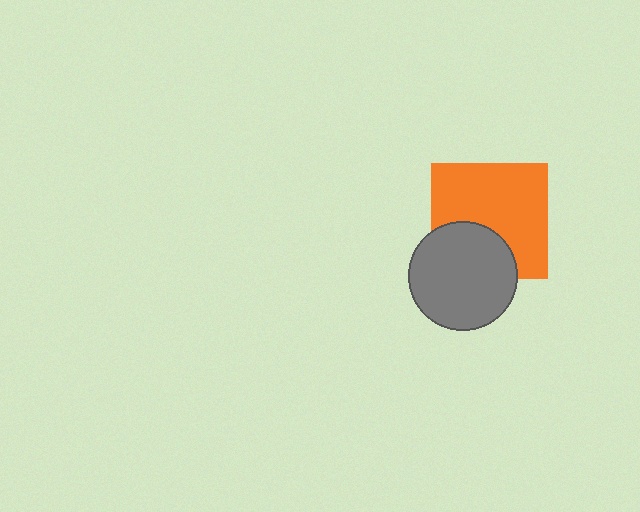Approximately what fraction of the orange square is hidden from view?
Roughly 32% of the orange square is hidden behind the gray circle.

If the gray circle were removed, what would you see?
You would see the complete orange square.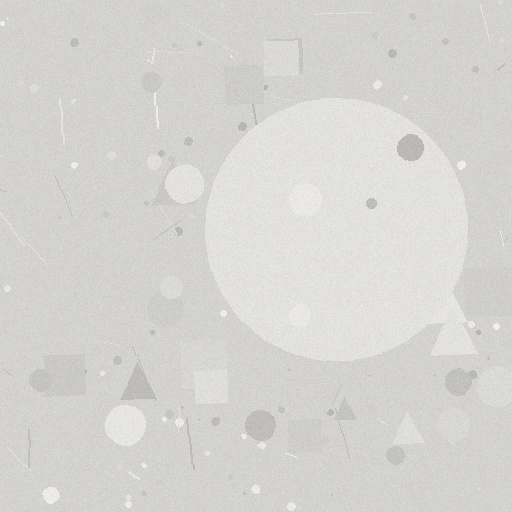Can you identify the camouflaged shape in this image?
The camouflaged shape is a circle.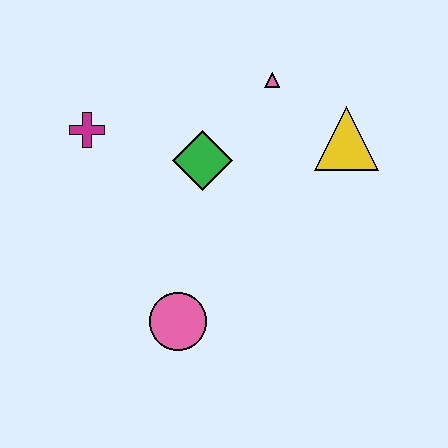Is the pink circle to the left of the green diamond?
Yes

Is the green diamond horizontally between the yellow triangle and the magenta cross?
Yes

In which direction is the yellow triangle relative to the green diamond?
The yellow triangle is to the right of the green diamond.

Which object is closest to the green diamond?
The pink triangle is closest to the green diamond.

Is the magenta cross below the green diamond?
No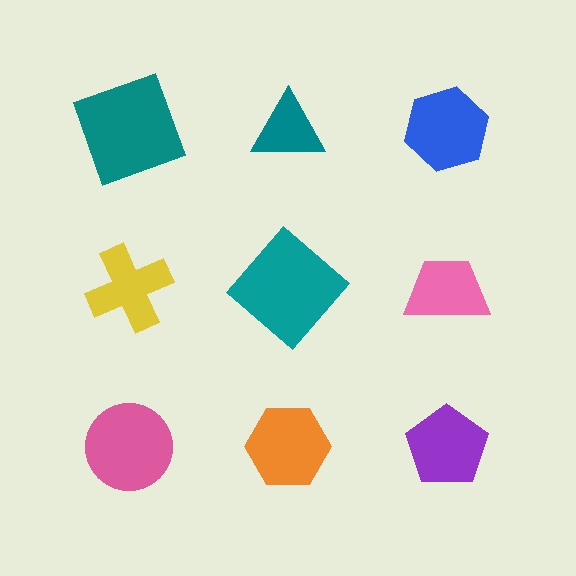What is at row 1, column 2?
A teal triangle.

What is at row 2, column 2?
A teal diamond.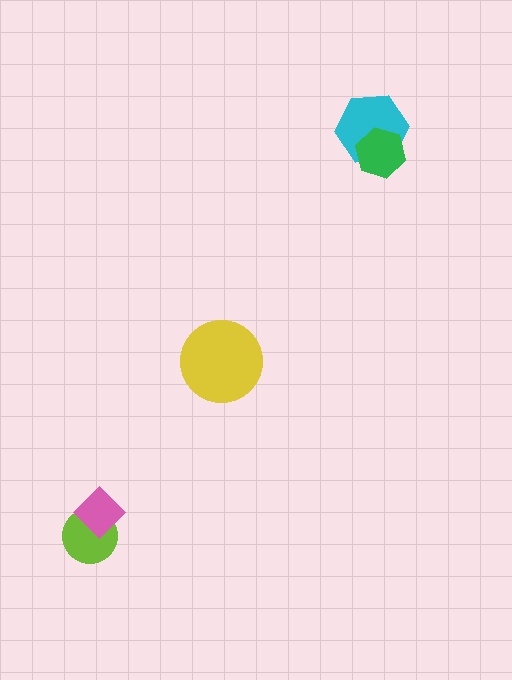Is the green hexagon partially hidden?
No, no other shape covers it.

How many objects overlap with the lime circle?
1 object overlaps with the lime circle.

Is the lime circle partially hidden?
Yes, it is partially covered by another shape.